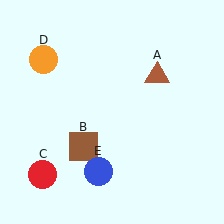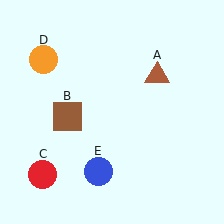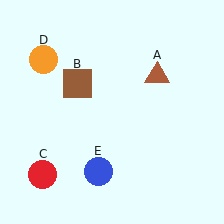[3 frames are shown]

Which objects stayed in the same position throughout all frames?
Brown triangle (object A) and red circle (object C) and orange circle (object D) and blue circle (object E) remained stationary.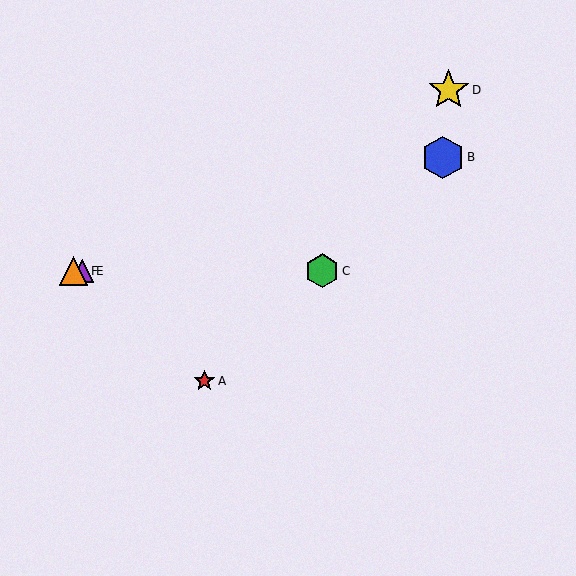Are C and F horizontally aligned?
Yes, both are at y≈271.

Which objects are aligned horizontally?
Objects C, E, F are aligned horizontally.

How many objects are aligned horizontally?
3 objects (C, E, F) are aligned horizontally.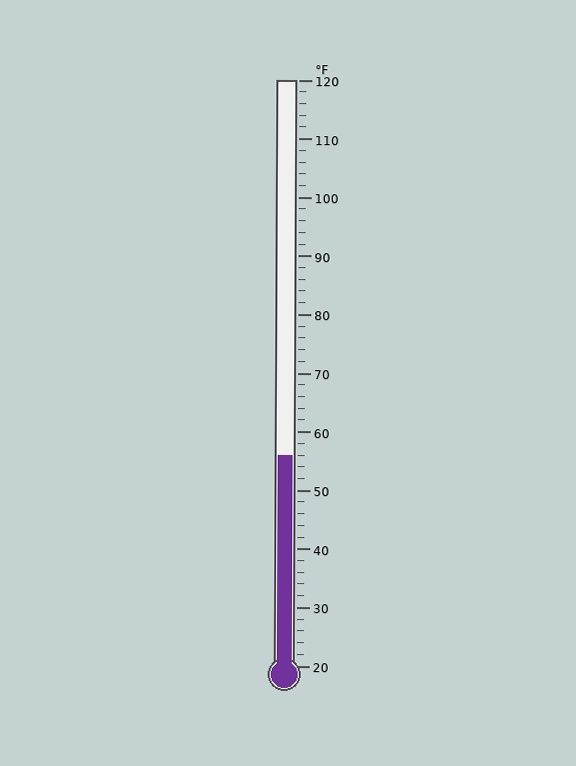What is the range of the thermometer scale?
The thermometer scale ranges from 20°F to 120°F.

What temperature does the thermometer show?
The thermometer shows approximately 56°F.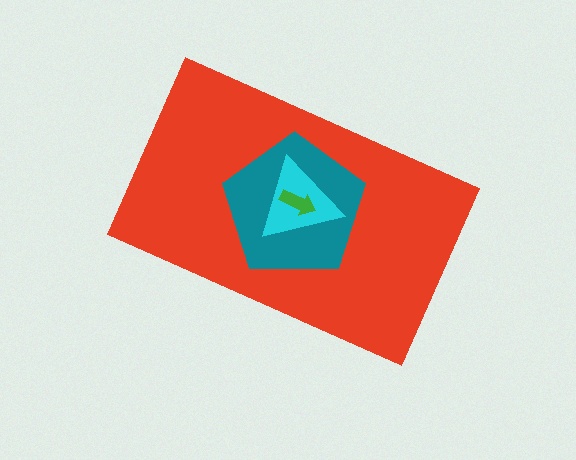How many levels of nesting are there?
4.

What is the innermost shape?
The green arrow.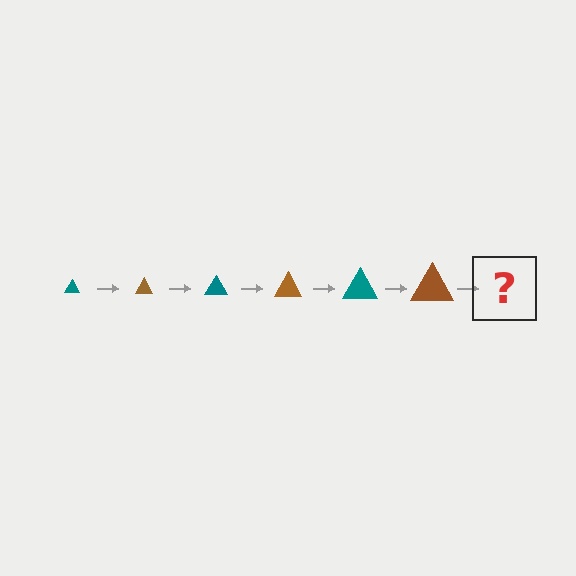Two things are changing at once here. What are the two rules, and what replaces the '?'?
The two rules are that the triangle grows larger each step and the color cycles through teal and brown. The '?' should be a teal triangle, larger than the previous one.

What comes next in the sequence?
The next element should be a teal triangle, larger than the previous one.